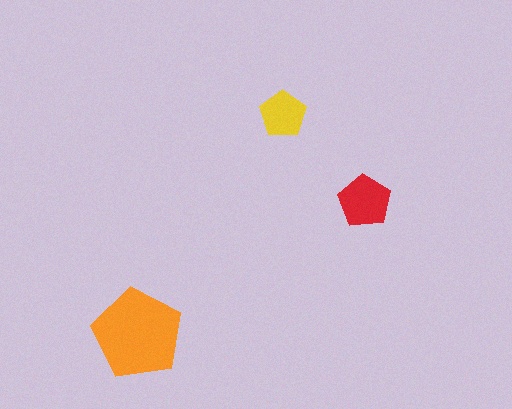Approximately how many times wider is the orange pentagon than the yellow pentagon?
About 2 times wider.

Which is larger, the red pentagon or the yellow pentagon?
The red one.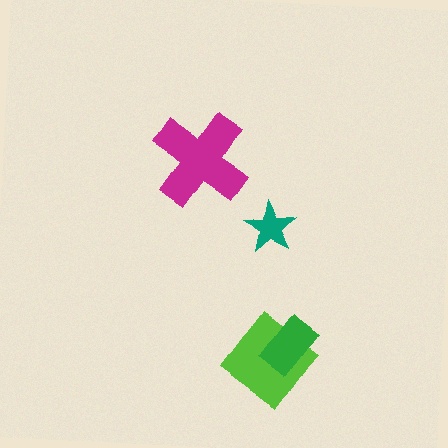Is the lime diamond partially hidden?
Yes, it is partially covered by another shape.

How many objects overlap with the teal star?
0 objects overlap with the teal star.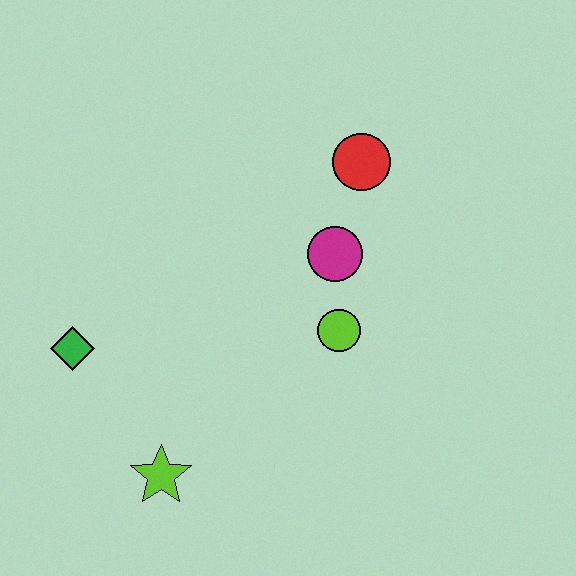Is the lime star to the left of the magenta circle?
Yes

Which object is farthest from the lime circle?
The green diamond is farthest from the lime circle.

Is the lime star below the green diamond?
Yes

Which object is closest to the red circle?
The magenta circle is closest to the red circle.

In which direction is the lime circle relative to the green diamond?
The lime circle is to the right of the green diamond.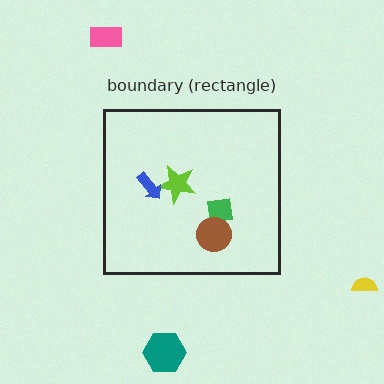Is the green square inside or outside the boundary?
Inside.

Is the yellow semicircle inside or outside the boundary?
Outside.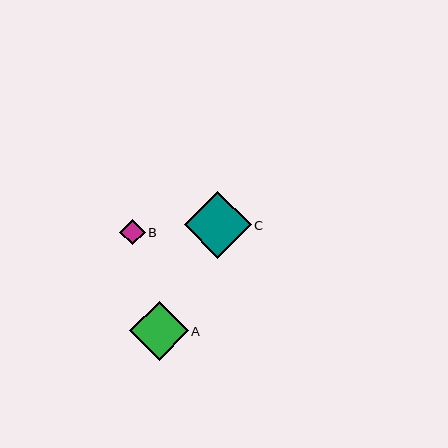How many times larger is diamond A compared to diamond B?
Diamond A is approximately 2.3 times the size of diamond B.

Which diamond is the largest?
Diamond C is the largest with a size of approximately 67 pixels.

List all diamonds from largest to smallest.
From largest to smallest: C, A, B.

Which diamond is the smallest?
Diamond B is the smallest with a size of approximately 26 pixels.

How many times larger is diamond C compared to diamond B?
Diamond C is approximately 2.6 times the size of diamond B.